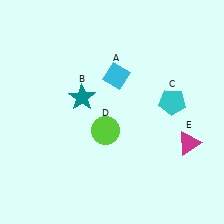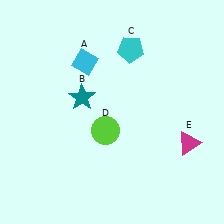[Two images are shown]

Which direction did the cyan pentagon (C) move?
The cyan pentagon (C) moved up.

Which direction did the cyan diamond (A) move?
The cyan diamond (A) moved left.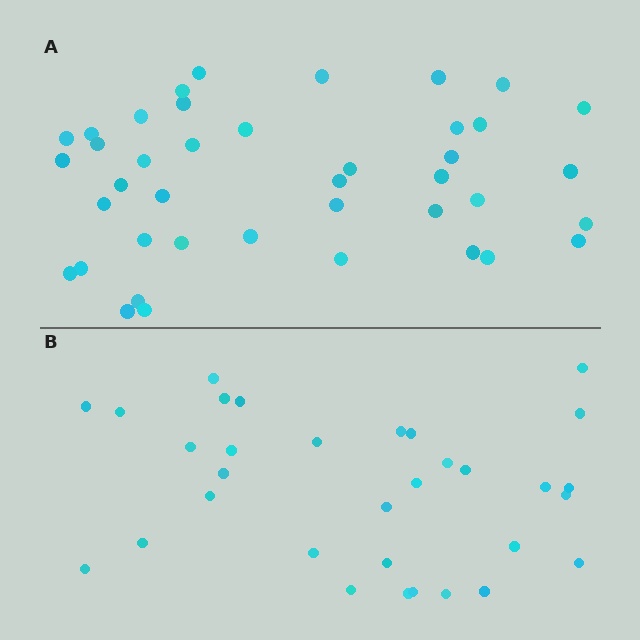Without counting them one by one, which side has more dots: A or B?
Region A (the top region) has more dots.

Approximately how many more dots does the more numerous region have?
Region A has roughly 8 or so more dots than region B.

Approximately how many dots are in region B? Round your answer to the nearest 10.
About 30 dots. (The exact count is 32, which rounds to 30.)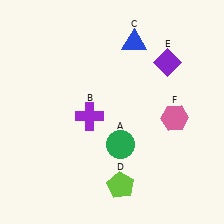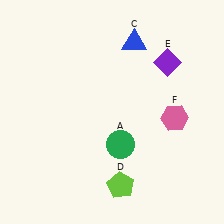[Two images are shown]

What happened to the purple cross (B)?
The purple cross (B) was removed in Image 2. It was in the bottom-left area of Image 1.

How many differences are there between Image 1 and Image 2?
There is 1 difference between the two images.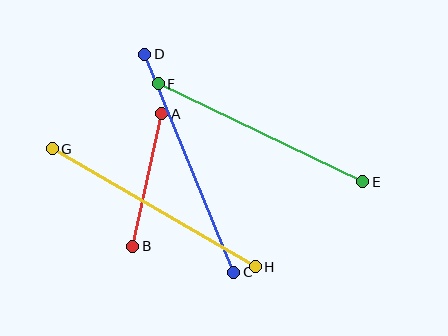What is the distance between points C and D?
The distance is approximately 235 pixels.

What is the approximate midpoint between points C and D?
The midpoint is at approximately (189, 163) pixels.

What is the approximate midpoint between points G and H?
The midpoint is at approximately (154, 208) pixels.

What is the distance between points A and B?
The distance is approximately 135 pixels.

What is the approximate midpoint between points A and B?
The midpoint is at approximately (147, 180) pixels.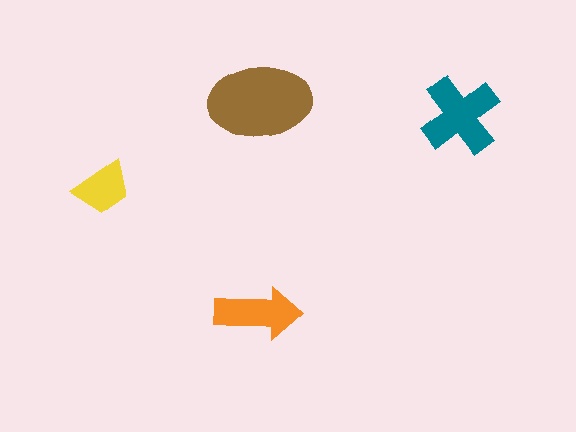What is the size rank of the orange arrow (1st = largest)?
3rd.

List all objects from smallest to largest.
The yellow trapezoid, the orange arrow, the teal cross, the brown ellipse.